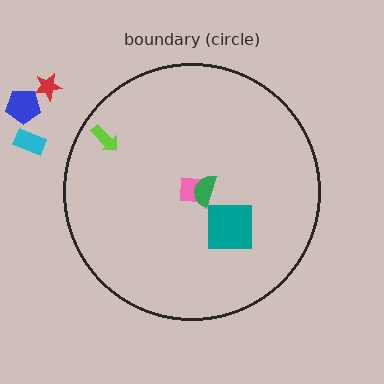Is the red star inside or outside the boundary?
Outside.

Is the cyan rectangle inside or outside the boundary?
Outside.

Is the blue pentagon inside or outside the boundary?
Outside.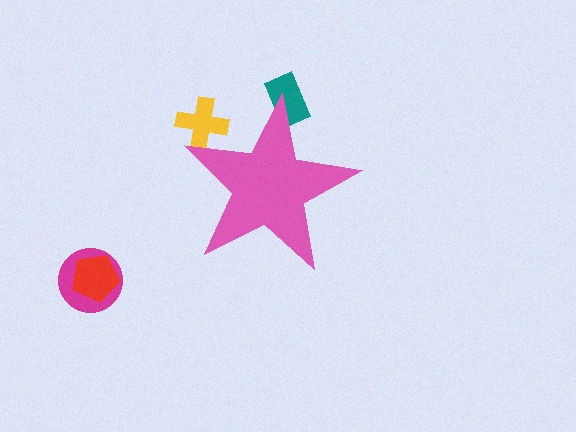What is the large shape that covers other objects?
A pink star.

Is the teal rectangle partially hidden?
Yes, the teal rectangle is partially hidden behind the pink star.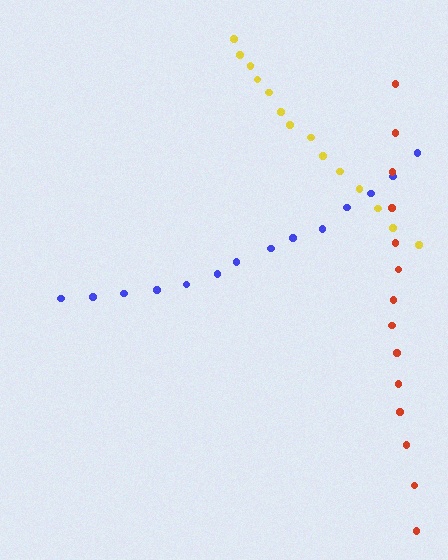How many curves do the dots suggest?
There are 3 distinct paths.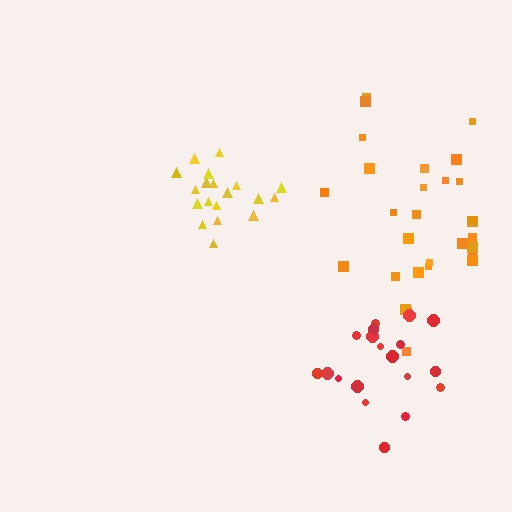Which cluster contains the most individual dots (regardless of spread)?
Orange (29).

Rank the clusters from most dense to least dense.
yellow, red, orange.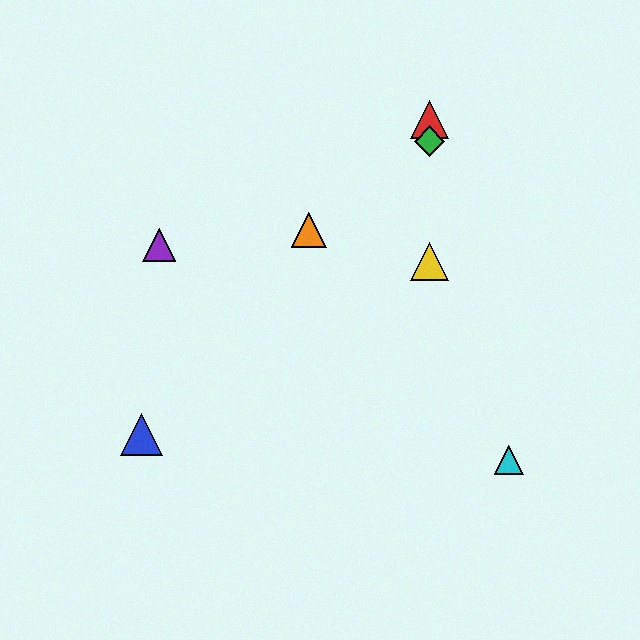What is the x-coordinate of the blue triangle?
The blue triangle is at x≈141.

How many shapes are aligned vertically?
3 shapes (the red triangle, the green diamond, the yellow triangle) are aligned vertically.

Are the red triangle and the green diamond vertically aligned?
Yes, both are at x≈429.